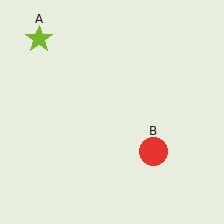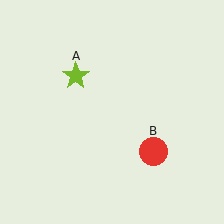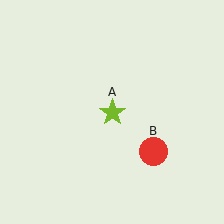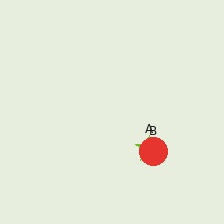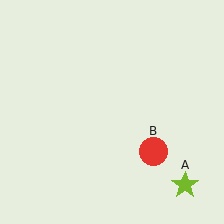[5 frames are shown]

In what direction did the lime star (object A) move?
The lime star (object A) moved down and to the right.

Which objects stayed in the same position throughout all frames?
Red circle (object B) remained stationary.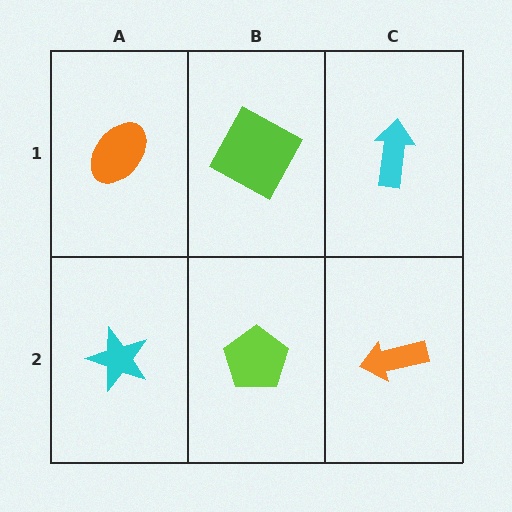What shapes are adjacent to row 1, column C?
An orange arrow (row 2, column C), a lime square (row 1, column B).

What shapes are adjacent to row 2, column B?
A lime square (row 1, column B), a cyan star (row 2, column A), an orange arrow (row 2, column C).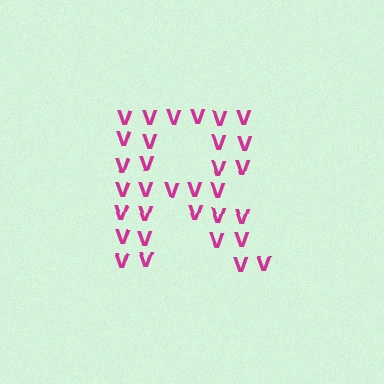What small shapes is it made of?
It is made of small letter V's.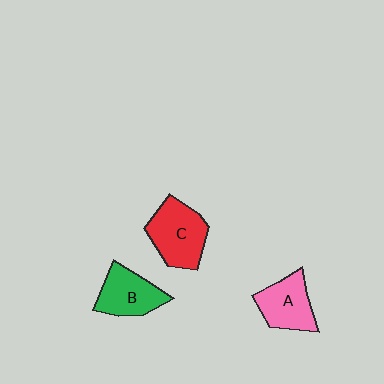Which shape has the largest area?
Shape C (red).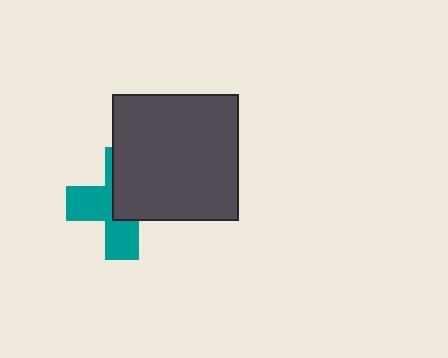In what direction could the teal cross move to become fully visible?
The teal cross could move toward the lower-left. That would shift it out from behind the dark gray square entirely.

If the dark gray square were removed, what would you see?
You would see the complete teal cross.